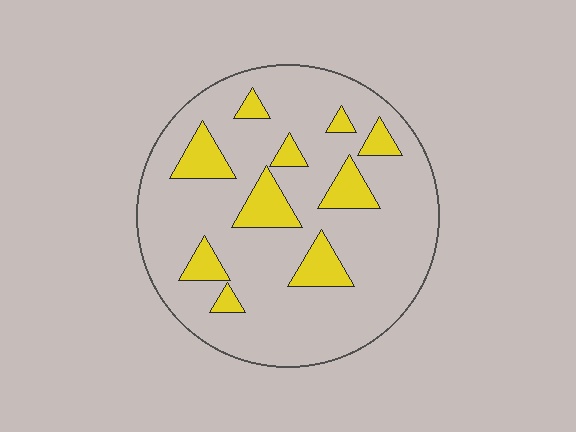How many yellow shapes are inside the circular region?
10.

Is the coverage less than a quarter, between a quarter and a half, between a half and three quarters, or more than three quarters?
Less than a quarter.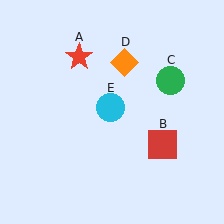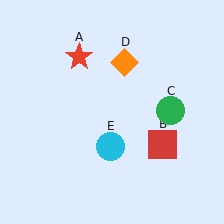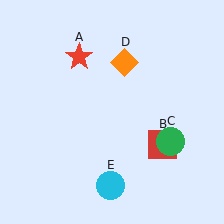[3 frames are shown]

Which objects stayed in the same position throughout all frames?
Red star (object A) and red square (object B) and orange diamond (object D) remained stationary.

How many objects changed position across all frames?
2 objects changed position: green circle (object C), cyan circle (object E).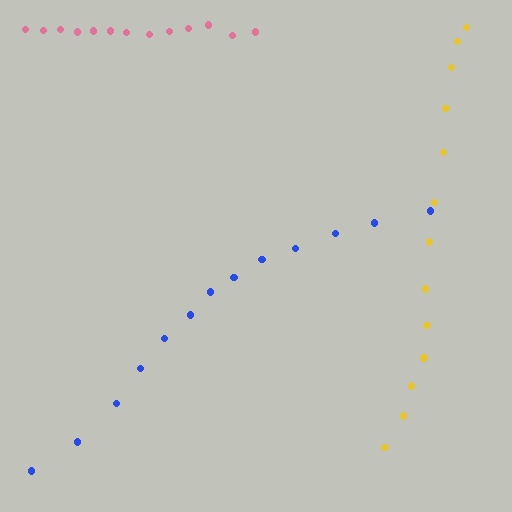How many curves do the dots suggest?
There are 3 distinct paths.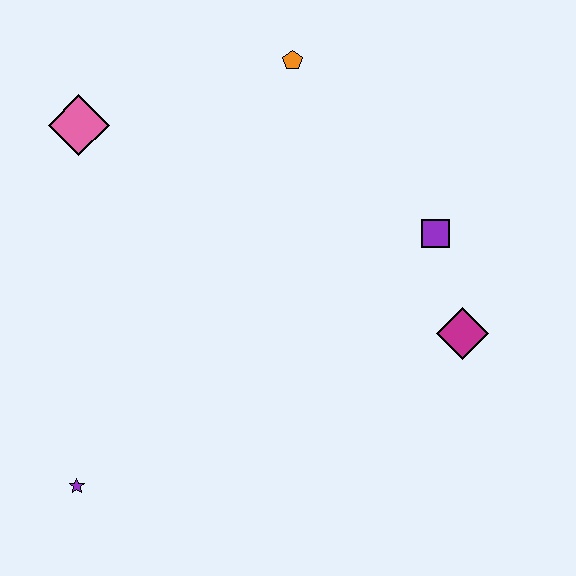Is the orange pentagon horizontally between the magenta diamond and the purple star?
Yes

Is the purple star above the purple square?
No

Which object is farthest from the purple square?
The purple star is farthest from the purple square.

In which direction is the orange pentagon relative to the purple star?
The orange pentagon is above the purple star.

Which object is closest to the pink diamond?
The orange pentagon is closest to the pink diamond.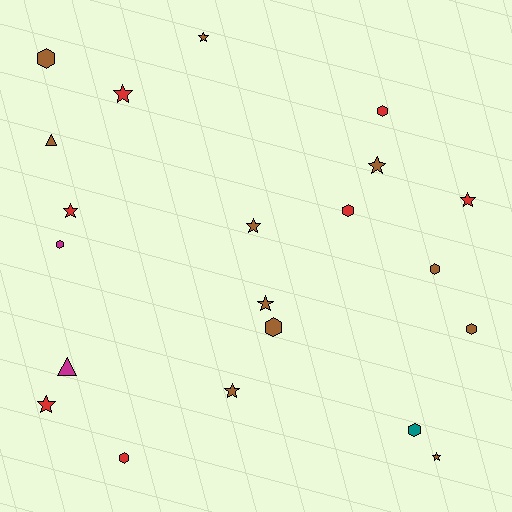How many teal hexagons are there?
There is 1 teal hexagon.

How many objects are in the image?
There are 21 objects.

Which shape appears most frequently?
Star, with 10 objects.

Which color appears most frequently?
Brown, with 11 objects.